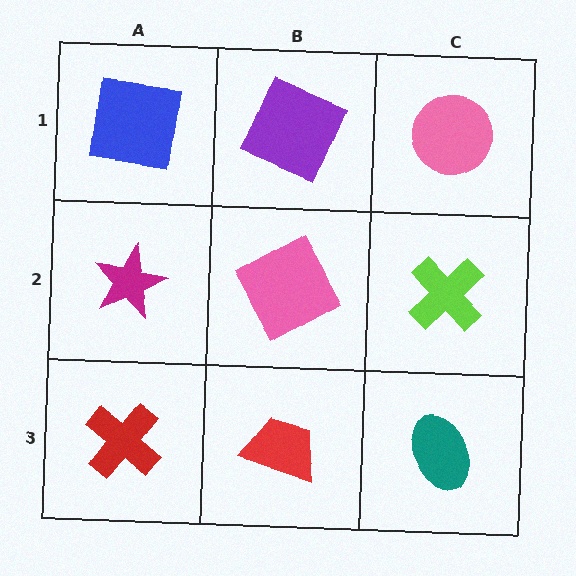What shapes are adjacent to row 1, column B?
A pink square (row 2, column B), a blue square (row 1, column A), a pink circle (row 1, column C).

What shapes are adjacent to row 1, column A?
A magenta star (row 2, column A), a purple square (row 1, column B).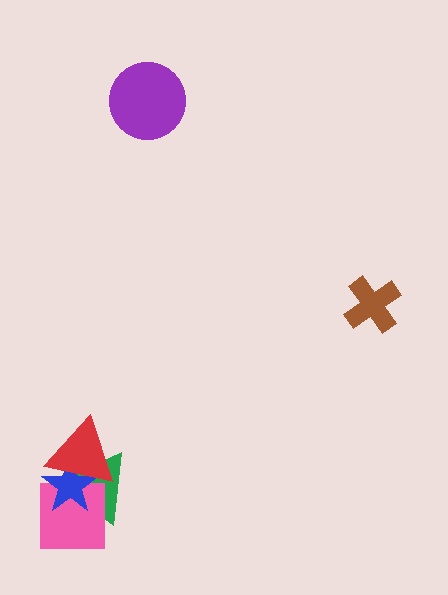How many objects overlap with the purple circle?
0 objects overlap with the purple circle.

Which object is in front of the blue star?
The red triangle is in front of the blue star.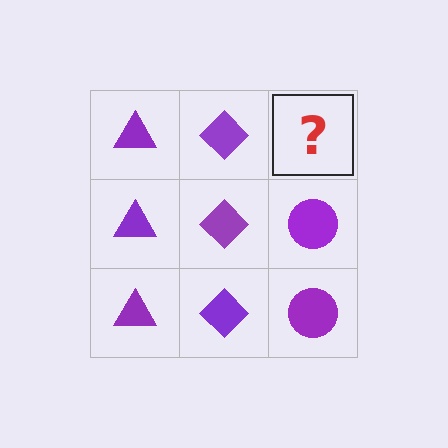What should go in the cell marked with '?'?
The missing cell should contain a purple circle.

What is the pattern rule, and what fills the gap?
The rule is that each column has a consistent shape. The gap should be filled with a purple circle.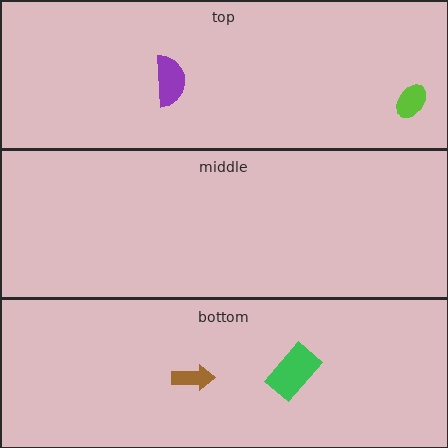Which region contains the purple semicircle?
The top region.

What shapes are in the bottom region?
The brown arrow, the green rectangle.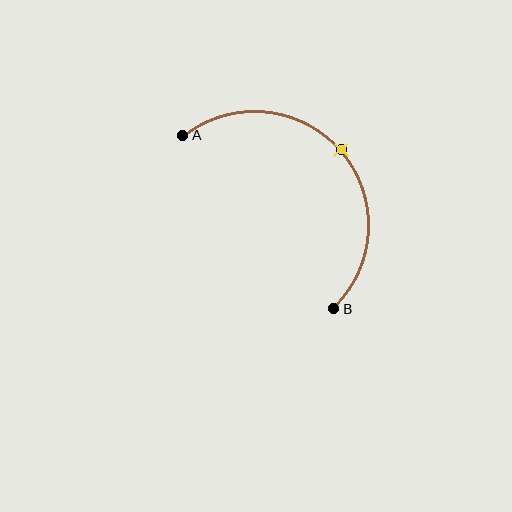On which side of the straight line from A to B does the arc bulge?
The arc bulges above and to the right of the straight line connecting A and B.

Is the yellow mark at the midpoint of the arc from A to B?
Yes. The yellow mark lies on the arc at equal arc-length from both A and B — it is the arc midpoint.